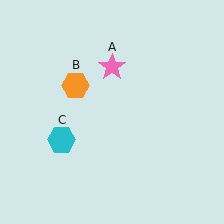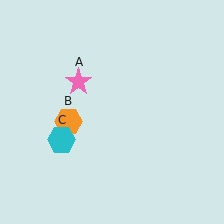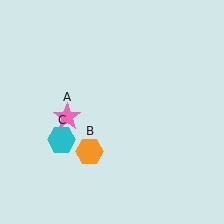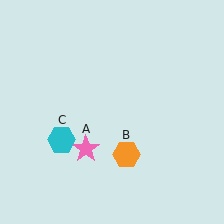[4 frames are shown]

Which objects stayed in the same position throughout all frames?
Cyan hexagon (object C) remained stationary.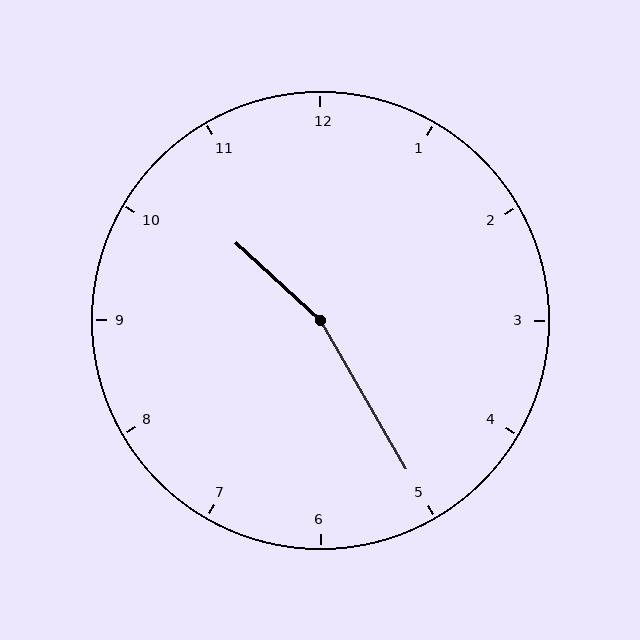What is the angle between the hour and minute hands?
Approximately 162 degrees.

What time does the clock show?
10:25.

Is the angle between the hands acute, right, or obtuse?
It is obtuse.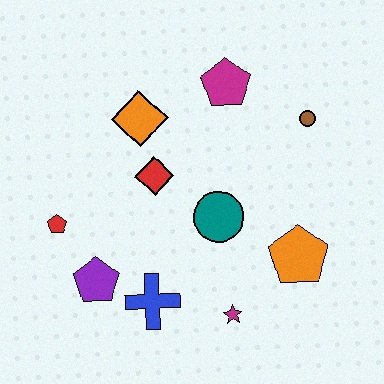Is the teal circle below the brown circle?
Yes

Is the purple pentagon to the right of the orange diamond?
No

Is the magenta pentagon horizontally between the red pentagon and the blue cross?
No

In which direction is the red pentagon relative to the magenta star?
The red pentagon is to the left of the magenta star.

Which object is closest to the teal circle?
The red diamond is closest to the teal circle.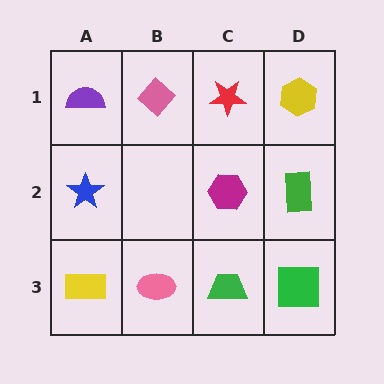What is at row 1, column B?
A pink diamond.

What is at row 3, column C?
A green trapezoid.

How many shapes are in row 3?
4 shapes.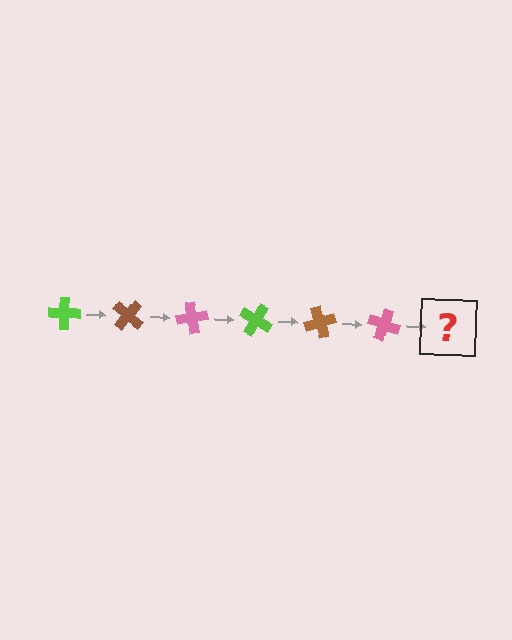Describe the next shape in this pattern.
It should be a lime cross, rotated 240 degrees from the start.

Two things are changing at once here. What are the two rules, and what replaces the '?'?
The two rules are that it rotates 40 degrees each step and the color cycles through lime, brown, and pink. The '?' should be a lime cross, rotated 240 degrees from the start.